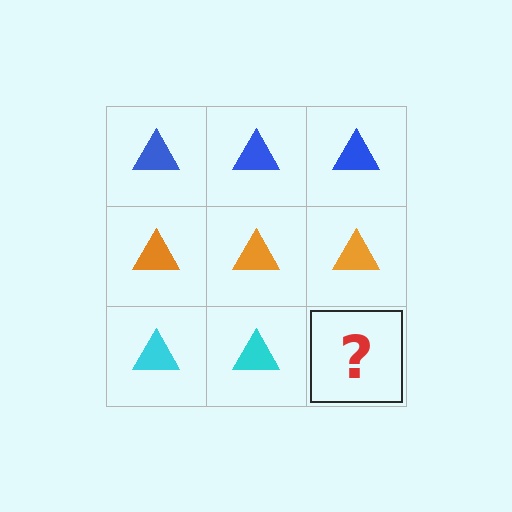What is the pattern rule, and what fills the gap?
The rule is that each row has a consistent color. The gap should be filled with a cyan triangle.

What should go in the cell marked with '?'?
The missing cell should contain a cyan triangle.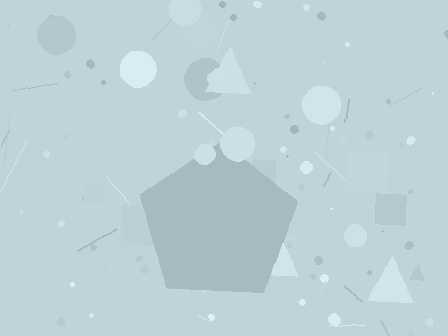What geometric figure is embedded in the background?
A pentagon is embedded in the background.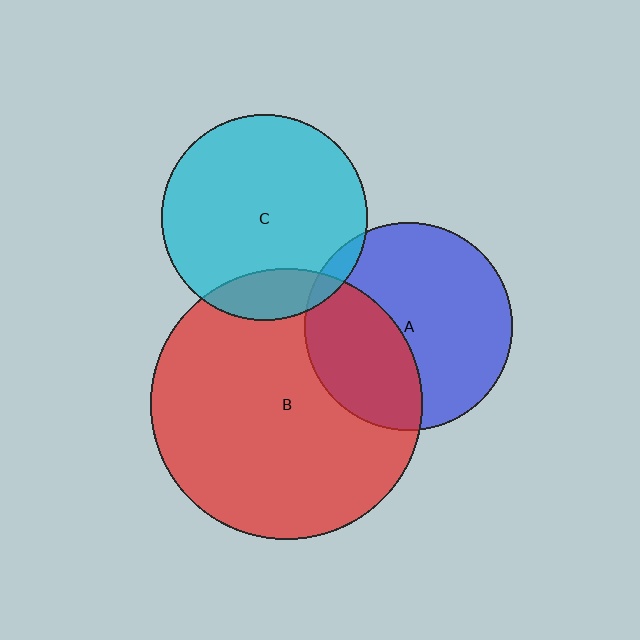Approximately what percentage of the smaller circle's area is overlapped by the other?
Approximately 5%.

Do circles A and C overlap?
Yes.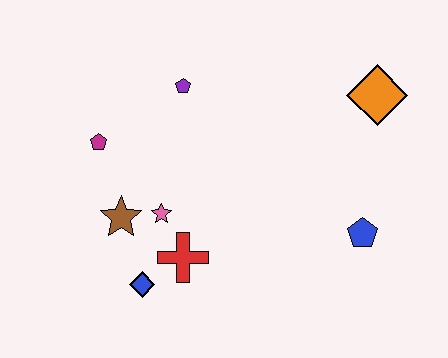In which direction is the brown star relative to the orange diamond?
The brown star is to the left of the orange diamond.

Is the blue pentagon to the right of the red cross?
Yes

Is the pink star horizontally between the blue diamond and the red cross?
Yes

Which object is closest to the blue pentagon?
The orange diamond is closest to the blue pentagon.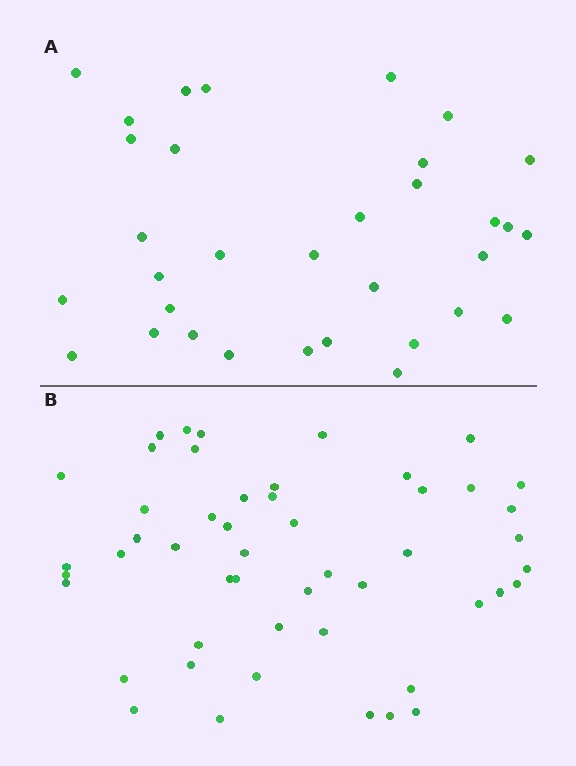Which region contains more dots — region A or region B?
Region B (the bottom region) has more dots.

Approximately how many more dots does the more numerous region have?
Region B has approximately 15 more dots than region A.